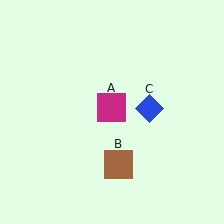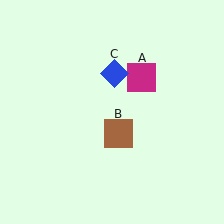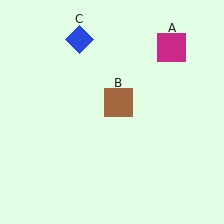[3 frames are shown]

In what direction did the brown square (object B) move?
The brown square (object B) moved up.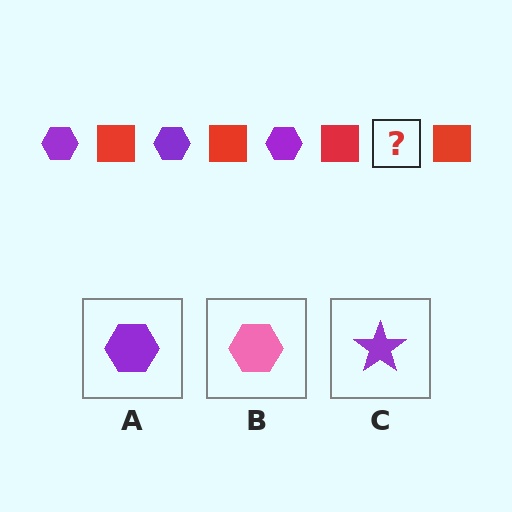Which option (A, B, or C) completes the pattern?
A.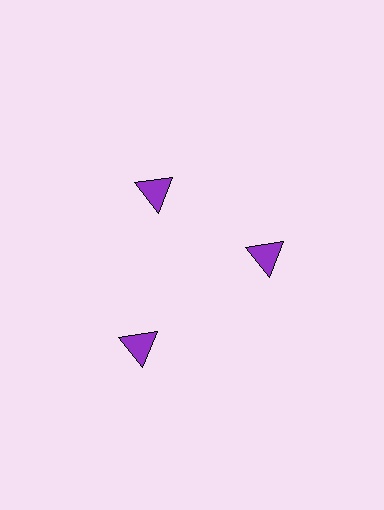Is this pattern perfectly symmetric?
No. The 3 purple triangles are arranged in a ring, but one element near the 7 o'clock position is pushed outward from the center, breaking the 3-fold rotational symmetry.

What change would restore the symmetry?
The symmetry would be restored by moving it inward, back onto the ring so that all 3 triangles sit at equal angles and equal distance from the center.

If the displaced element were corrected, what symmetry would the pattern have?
It would have 3-fold rotational symmetry — the pattern would map onto itself every 120 degrees.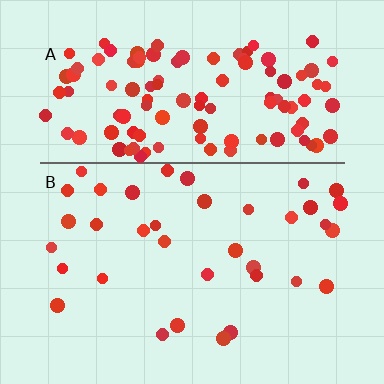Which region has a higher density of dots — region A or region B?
A (the top).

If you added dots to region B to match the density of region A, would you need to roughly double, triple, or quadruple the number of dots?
Approximately triple.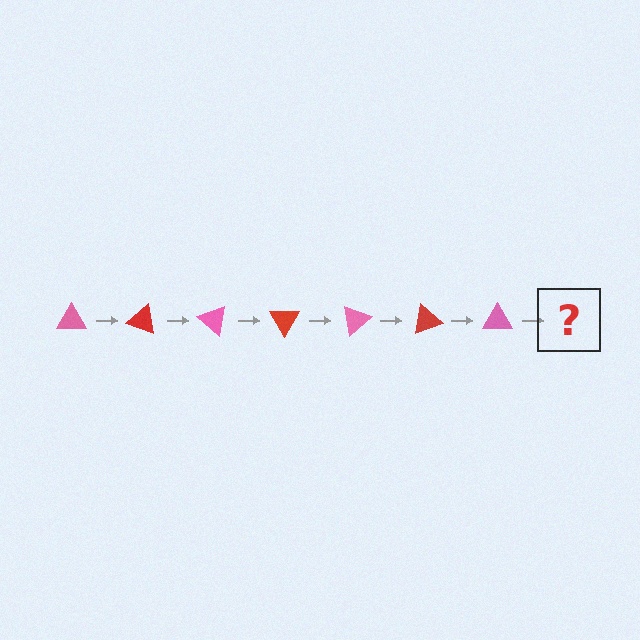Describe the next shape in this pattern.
It should be a red triangle, rotated 140 degrees from the start.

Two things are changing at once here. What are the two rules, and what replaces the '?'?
The two rules are that it rotates 20 degrees each step and the color cycles through pink and red. The '?' should be a red triangle, rotated 140 degrees from the start.